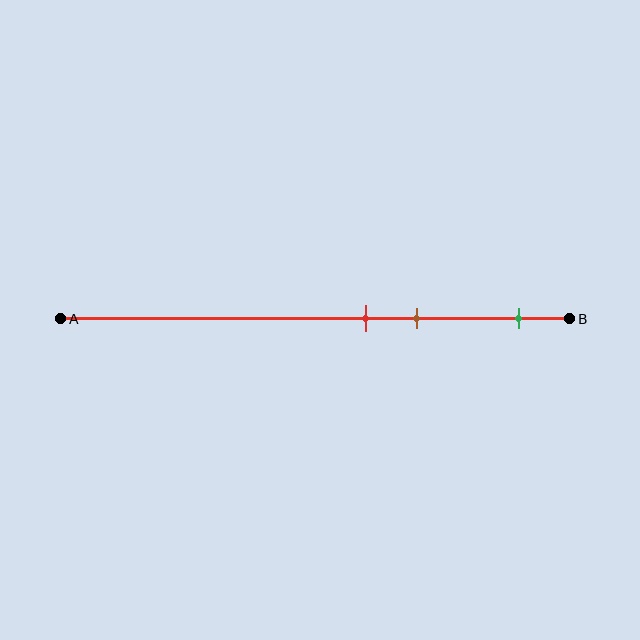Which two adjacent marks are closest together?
The red and brown marks are the closest adjacent pair.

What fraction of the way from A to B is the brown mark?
The brown mark is approximately 70% (0.7) of the way from A to B.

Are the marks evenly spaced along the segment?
No, the marks are not evenly spaced.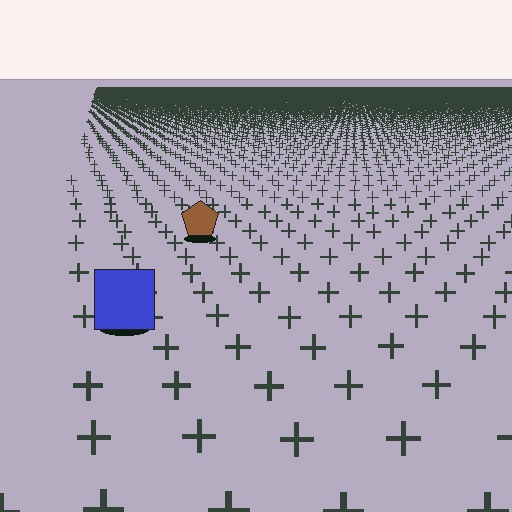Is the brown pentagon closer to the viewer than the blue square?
No. The blue square is closer — you can tell from the texture gradient: the ground texture is coarser near it.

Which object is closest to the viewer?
The blue square is closest. The texture marks near it are larger and more spread out.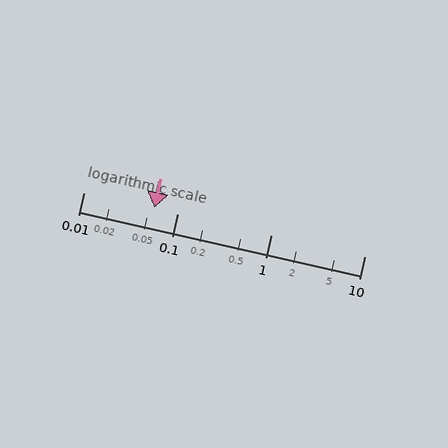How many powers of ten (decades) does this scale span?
The scale spans 3 decades, from 0.01 to 10.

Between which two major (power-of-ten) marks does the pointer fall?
The pointer is between 0.01 and 0.1.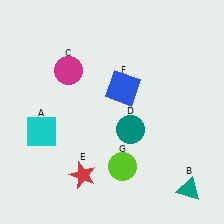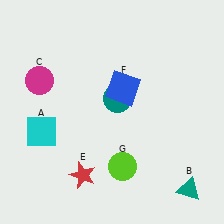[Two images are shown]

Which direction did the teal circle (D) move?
The teal circle (D) moved up.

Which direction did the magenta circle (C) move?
The magenta circle (C) moved left.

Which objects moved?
The objects that moved are: the magenta circle (C), the teal circle (D).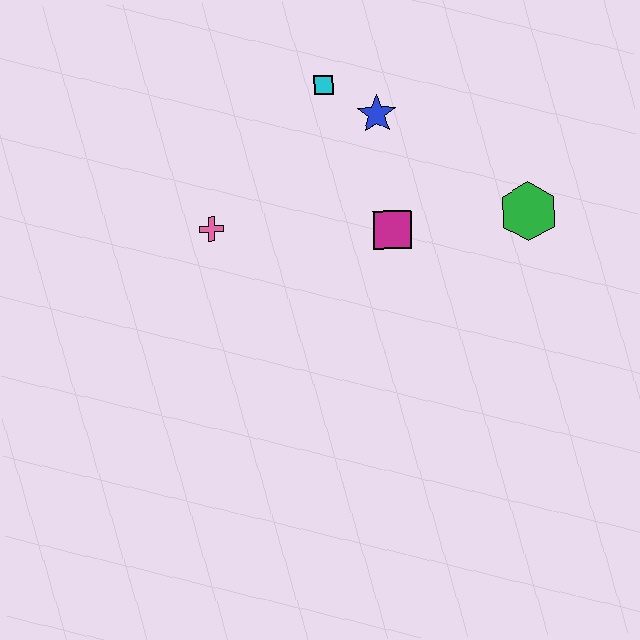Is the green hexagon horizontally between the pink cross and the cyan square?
No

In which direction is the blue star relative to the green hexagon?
The blue star is to the left of the green hexagon.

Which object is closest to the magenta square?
The blue star is closest to the magenta square.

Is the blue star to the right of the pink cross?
Yes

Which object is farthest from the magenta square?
The pink cross is farthest from the magenta square.